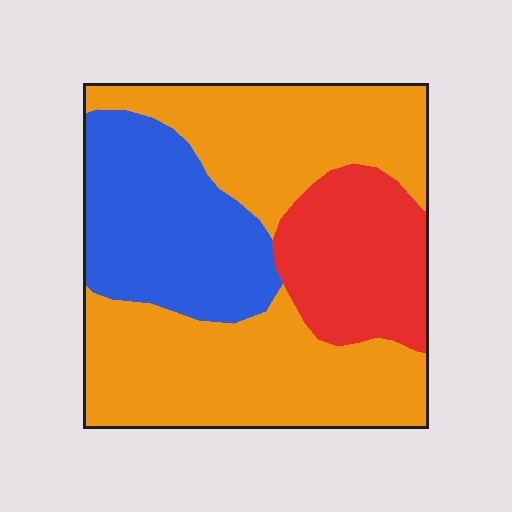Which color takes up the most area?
Orange, at roughly 55%.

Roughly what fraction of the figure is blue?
Blue takes up between a sixth and a third of the figure.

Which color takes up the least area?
Red, at roughly 20%.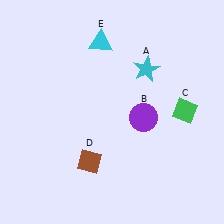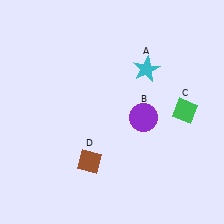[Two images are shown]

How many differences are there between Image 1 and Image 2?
There is 1 difference between the two images.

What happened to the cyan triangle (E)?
The cyan triangle (E) was removed in Image 2. It was in the top-left area of Image 1.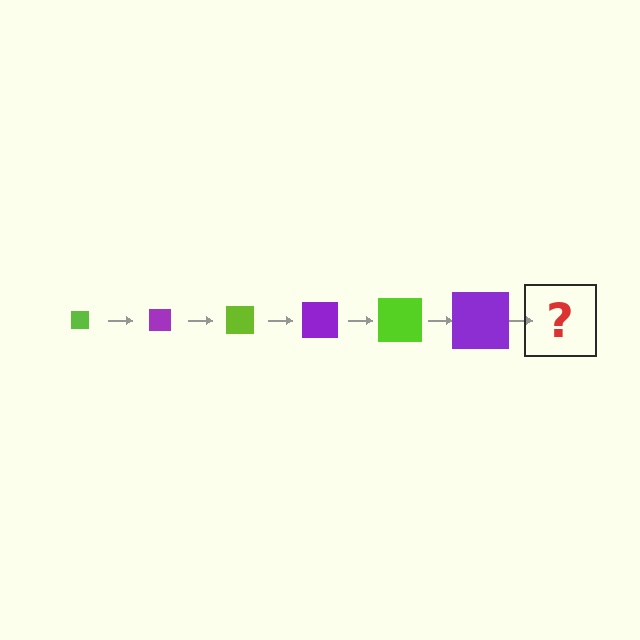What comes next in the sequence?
The next element should be a lime square, larger than the previous one.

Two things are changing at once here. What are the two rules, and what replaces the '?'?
The two rules are that the square grows larger each step and the color cycles through lime and purple. The '?' should be a lime square, larger than the previous one.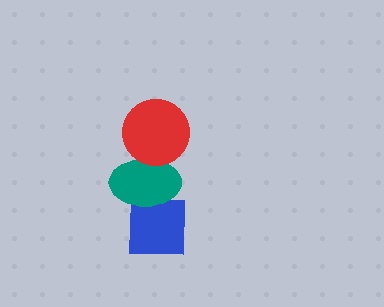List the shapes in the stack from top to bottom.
From top to bottom: the red circle, the teal ellipse, the blue square.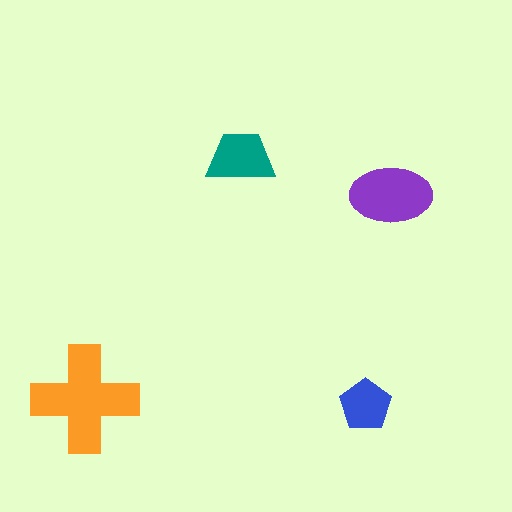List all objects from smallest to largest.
The blue pentagon, the teal trapezoid, the purple ellipse, the orange cross.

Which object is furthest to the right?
The purple ellipse is rightmost.